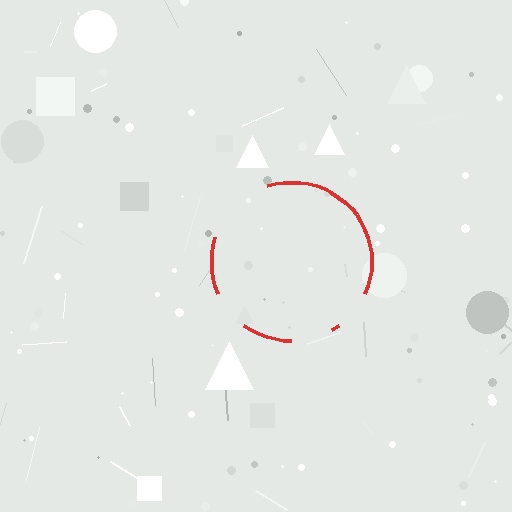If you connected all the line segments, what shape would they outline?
They would outline a circle.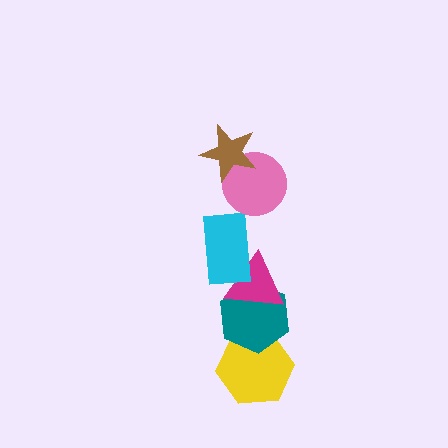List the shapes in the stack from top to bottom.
From top to bottom: the brown star, the pink circle, the cyan rectangle, the magenta triangle, the teal hexagon, the yellow hexagon.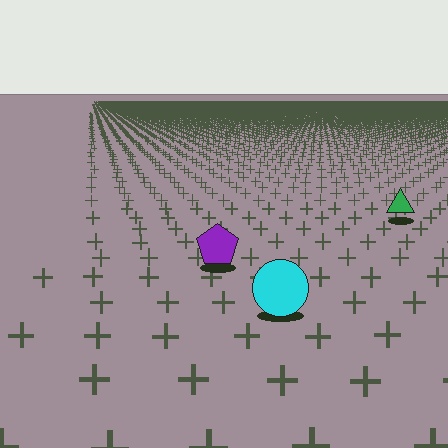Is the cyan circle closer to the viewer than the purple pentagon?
Yes. The cyan circle is closer — you can tell from the texture gradient: the ground texture is coarser near it.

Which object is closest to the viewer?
The cyan circle is closest. The texture marks near it are larger and more spread out.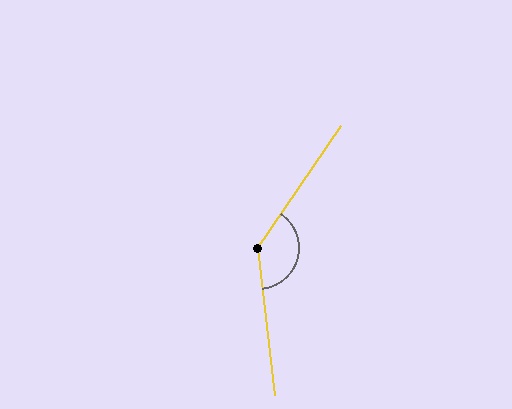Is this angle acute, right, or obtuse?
It is obtuse.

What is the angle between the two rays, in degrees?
Approximately 139 degrees.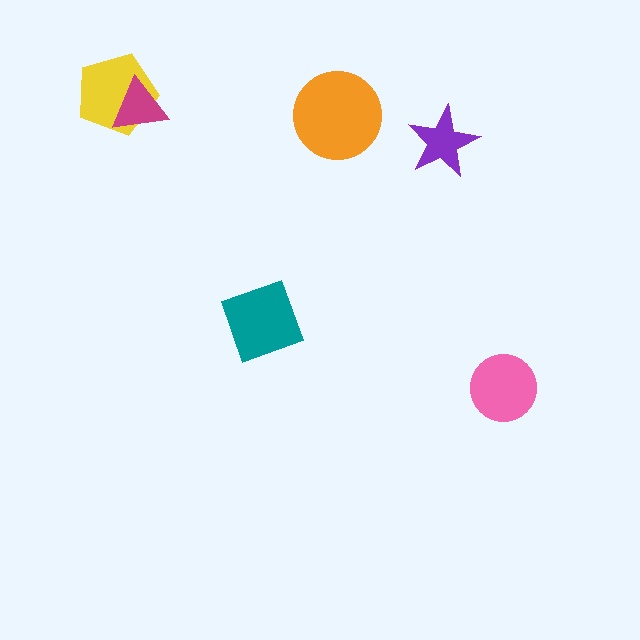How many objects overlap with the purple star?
0 objects overlap with the purple star.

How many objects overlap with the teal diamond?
0 objects overlap with the teal diamond.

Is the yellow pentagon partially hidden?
Yes, it is partially covered by another shape.